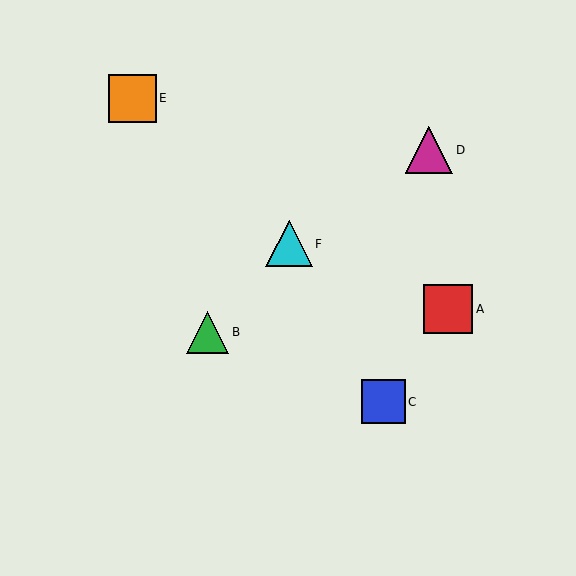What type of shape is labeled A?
Shape A is a red square.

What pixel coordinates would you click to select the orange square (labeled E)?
Click at (132, 98) to select the orange square E.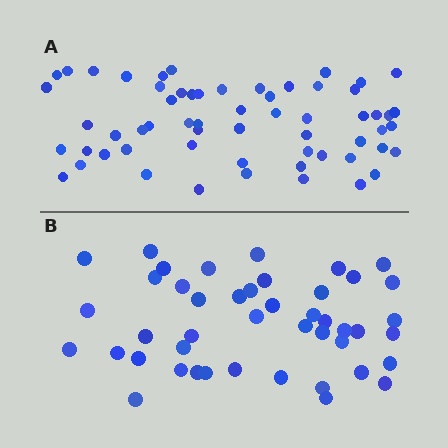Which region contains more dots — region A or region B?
Region A (the top region) has more dots.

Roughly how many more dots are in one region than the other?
Region A has approximately 15 more dots than region B.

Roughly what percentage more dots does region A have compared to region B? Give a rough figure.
About 35% more.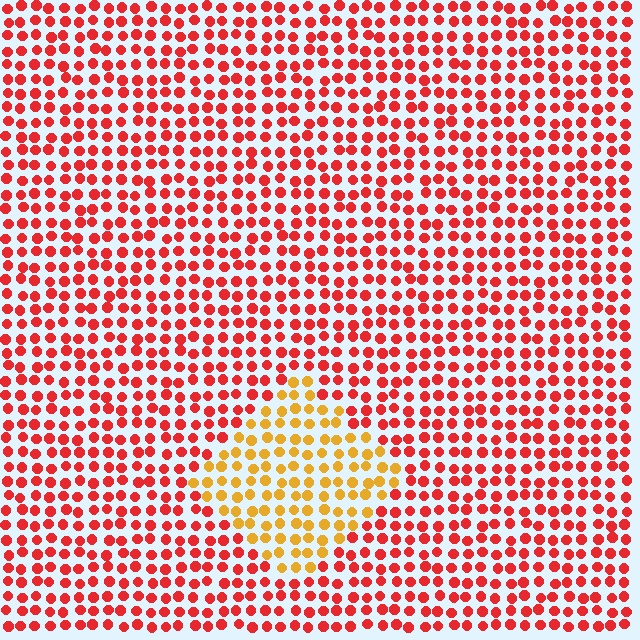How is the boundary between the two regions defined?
The boundary is defined purely by a slight shift in hue (about 43 degrees). Spacing, size, and orientation are identical on both sides.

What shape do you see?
I see a diamond.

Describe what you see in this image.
The image is filled with small red elements in a uniform arrangement. A diamond-shaped region is visible where the elements are tinted to a slightly different hue, forming a subtle color boundary.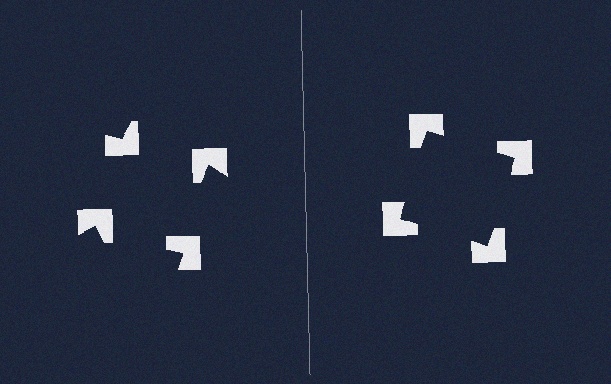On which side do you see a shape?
An illusory square appears on the right side. On the left side the wedge cuts are rotated, so no coherent shape forms.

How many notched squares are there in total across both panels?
8 — 4 on each side.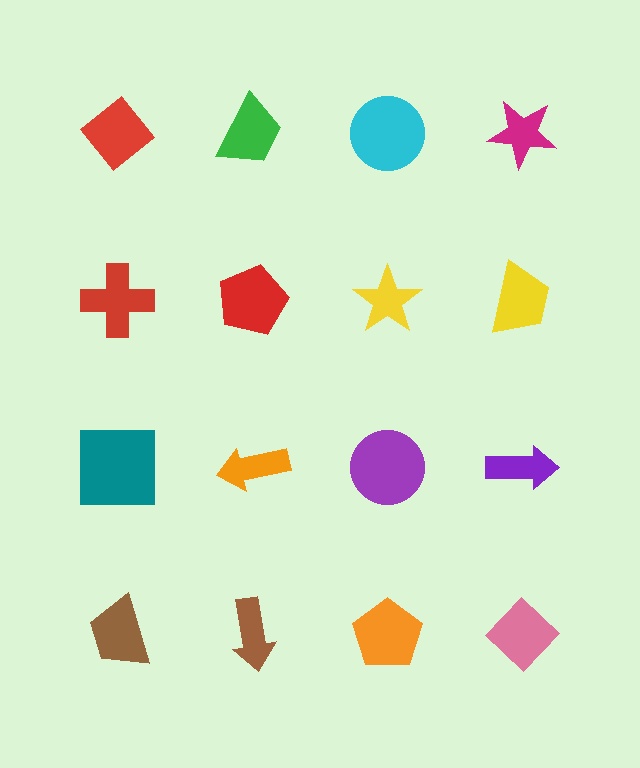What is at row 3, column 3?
A purple circle.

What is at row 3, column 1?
A teal square.